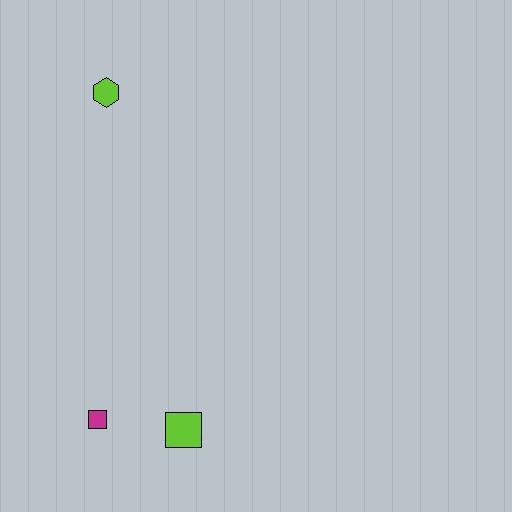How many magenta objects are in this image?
There is 1 magenta object.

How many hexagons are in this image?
There is 1 hexagon.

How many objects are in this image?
There are 3 objects.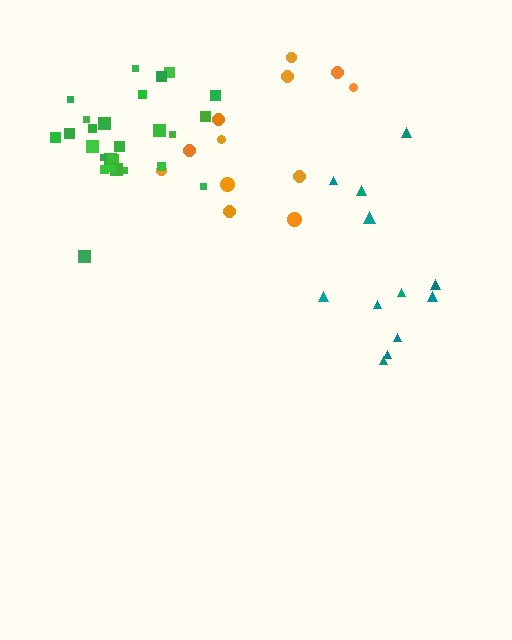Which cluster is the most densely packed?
Green.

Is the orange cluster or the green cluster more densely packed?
Green.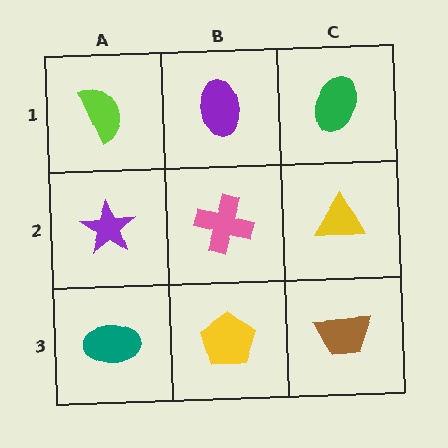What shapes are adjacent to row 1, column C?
A yellow triangle (row 2, column C), a purple ellipse (row 1, column B).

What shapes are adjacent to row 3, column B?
A pink cross (row 2, column B), a teal ellipse (row 3, column A), a brown trapezoid (row 3, column C).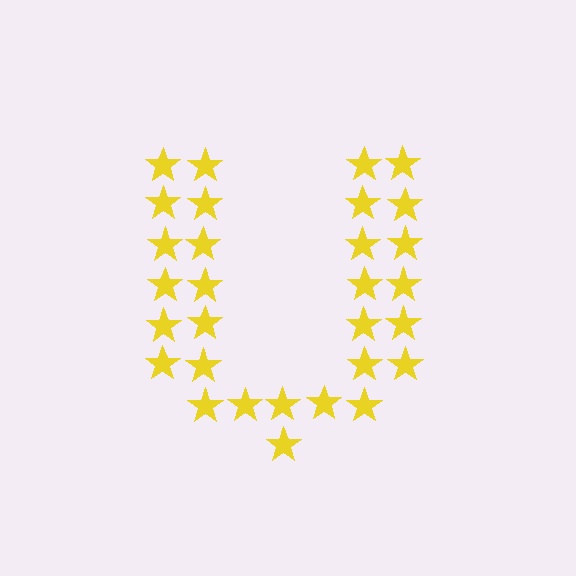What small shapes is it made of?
It is made of small stars.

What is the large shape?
The large shape is the letter U.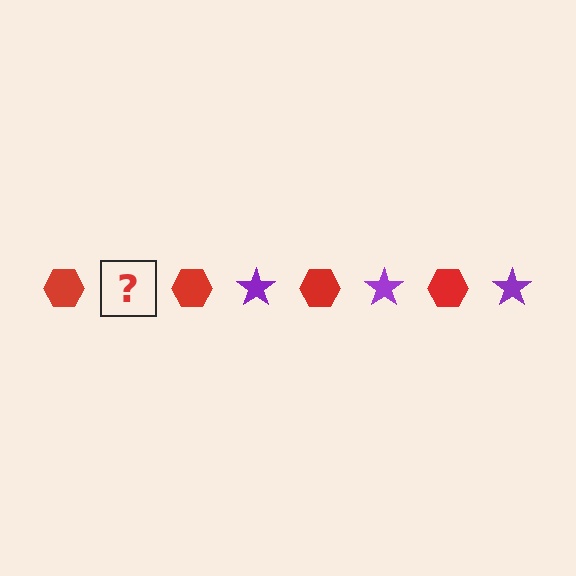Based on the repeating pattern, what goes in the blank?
The blank should be a purple star.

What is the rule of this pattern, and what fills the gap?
The rule is that the pattern alternates between red hexagon and purple star. The gap should be filled with a purple star.